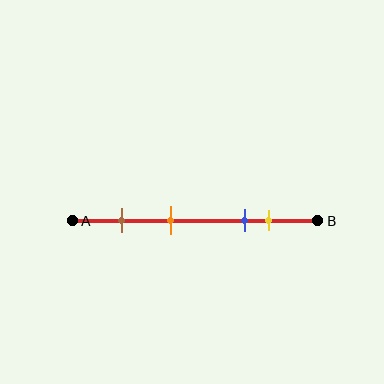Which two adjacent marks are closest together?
The blue and yellow marks are the closest adjacent pair.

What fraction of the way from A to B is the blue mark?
The blue mark is approximately 70% (0.7) of the way from A to B.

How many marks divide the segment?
There are 4 marks dividing the segment.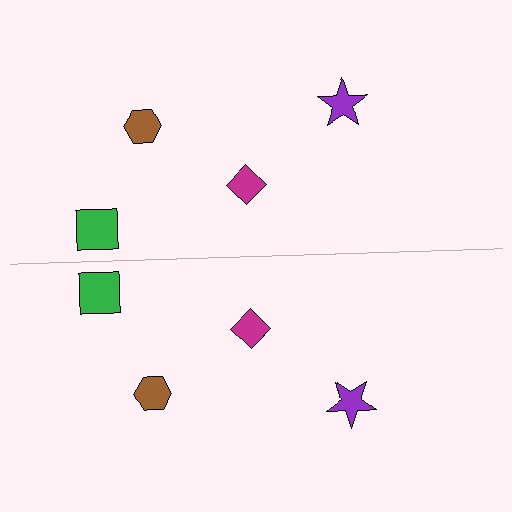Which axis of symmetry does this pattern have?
The pattern has a horizontal axis of symmetry running through the center of the image.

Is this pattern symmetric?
Yes, this pattern has bilateral (reflection) symmetry.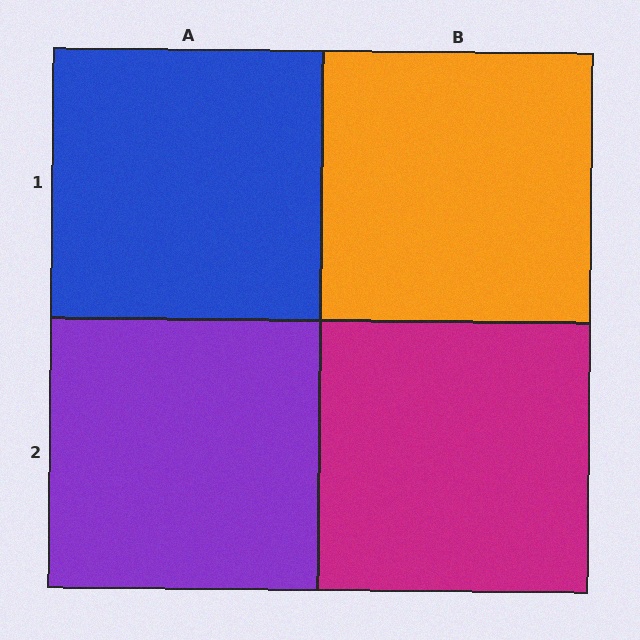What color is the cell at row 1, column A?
Blue.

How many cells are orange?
1 cell is orange.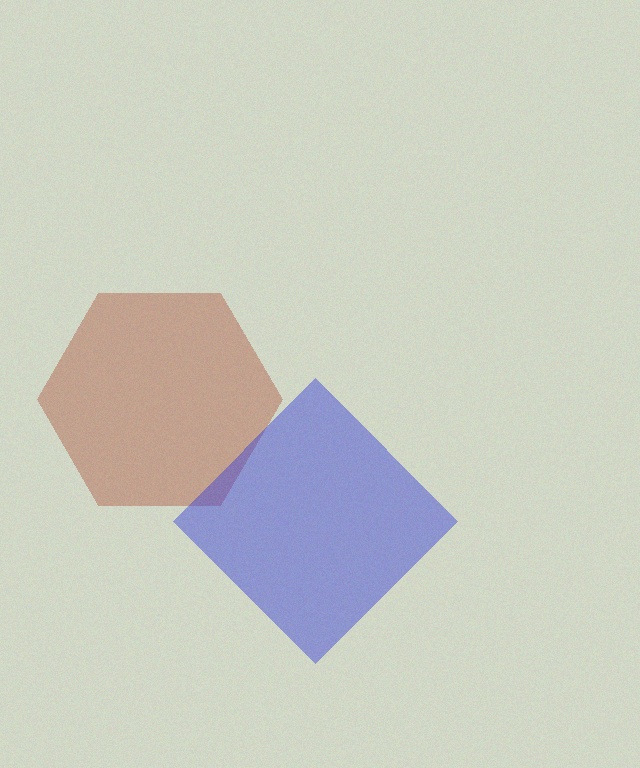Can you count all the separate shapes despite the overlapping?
Yes, there are 2 separate shapes.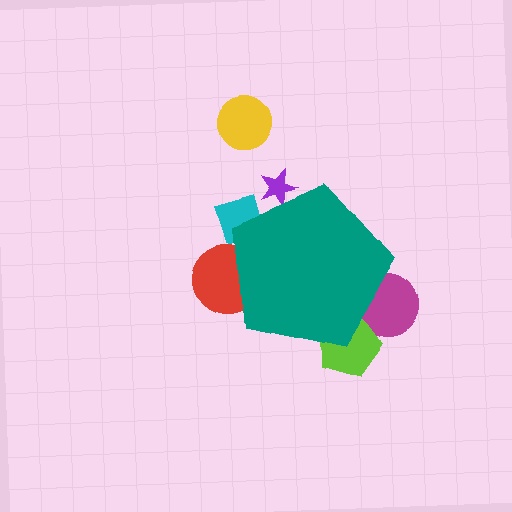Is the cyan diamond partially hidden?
Yes, the cyan diamond is partially hidden behind the teal pentagon.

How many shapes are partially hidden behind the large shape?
5 shapes are partially hidden.